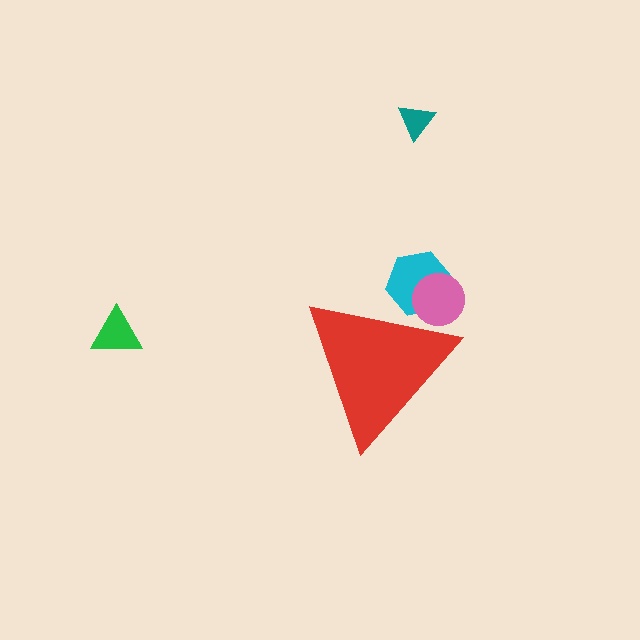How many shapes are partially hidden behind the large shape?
2 shapes are partially hidden.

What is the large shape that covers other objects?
A red triangle.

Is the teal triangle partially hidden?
No, the teal triangle is fully visible.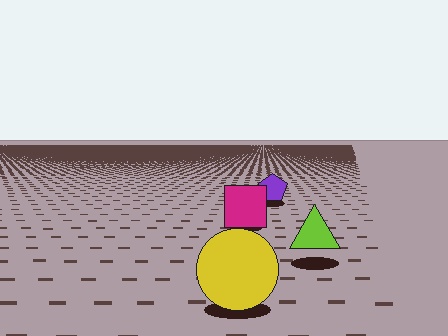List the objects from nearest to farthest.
From nearest to farthest: the yellow circle, the lime triangle, the magenta square, the purple pentagon.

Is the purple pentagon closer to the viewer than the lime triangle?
No. The lime triangle is closer — you can tell from the texture gradient: the ground texture is coarser near it.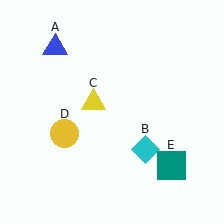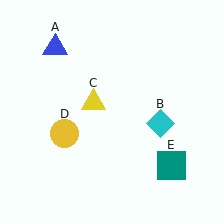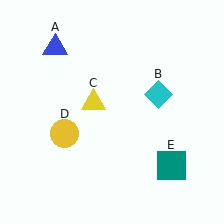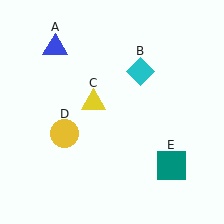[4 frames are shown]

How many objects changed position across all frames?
1 object changed position: cyan diamond (object B).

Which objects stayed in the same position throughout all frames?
Blue triangle (object A) and yellow triangle (object C) and yellow circle (object D) and teal square (object E) remained stationary.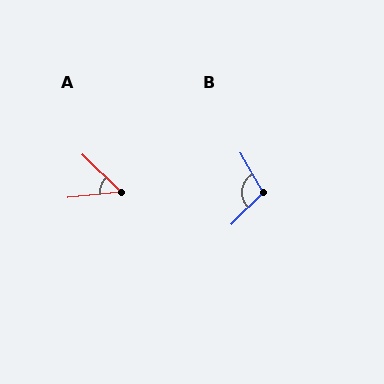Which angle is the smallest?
A, at approximately 50 degrees.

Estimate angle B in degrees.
Approximately 105 degrees.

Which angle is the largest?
B, at approximately 105 degrees.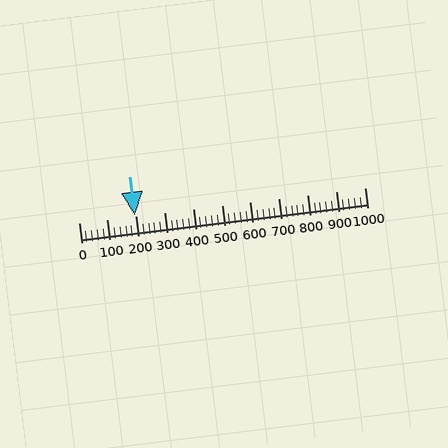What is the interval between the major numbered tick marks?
The major tick marks are spaced 100 units apart.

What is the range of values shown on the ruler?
The ruler shows values from 0 to 1000.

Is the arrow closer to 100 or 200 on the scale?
The arrow is closer to 200.